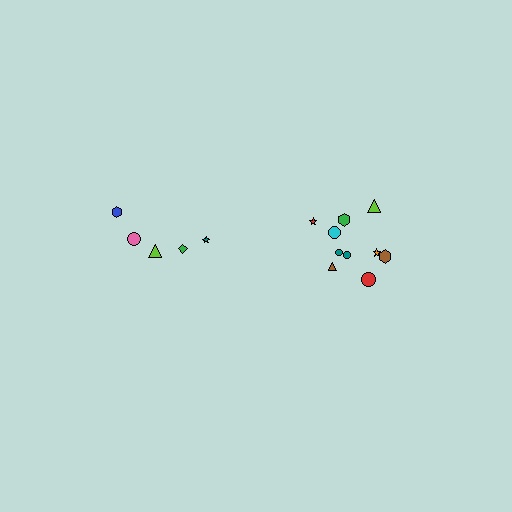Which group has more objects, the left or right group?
The right group.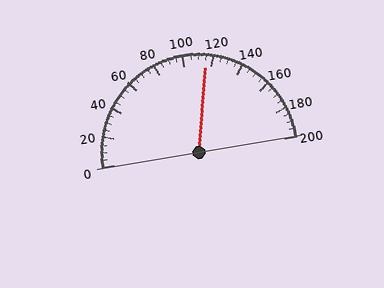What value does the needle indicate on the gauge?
The needle indicates approximately 115.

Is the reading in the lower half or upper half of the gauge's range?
The reading is in the upper half of the range (0 to 200).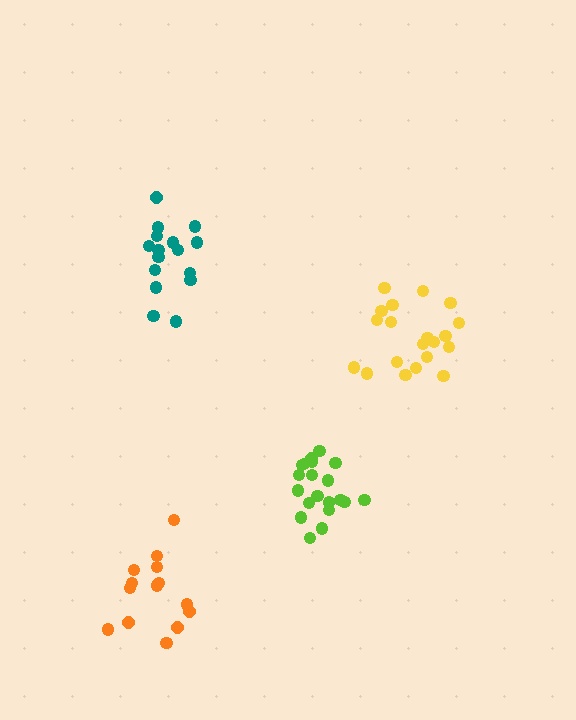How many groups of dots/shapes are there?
There are 4 groups.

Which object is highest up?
The teal cluster is topmost.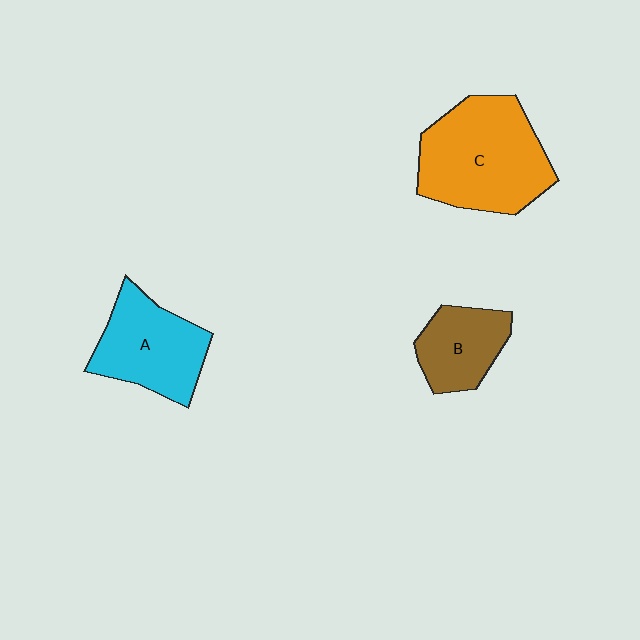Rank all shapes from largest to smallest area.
From largest to smallest: C (orange), A (cyan), B (brown).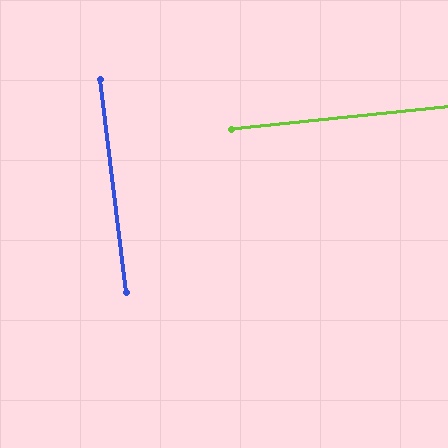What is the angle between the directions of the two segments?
Approximately 89 degrees.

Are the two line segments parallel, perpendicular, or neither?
Perpendicular — they meet at approximately 89°.